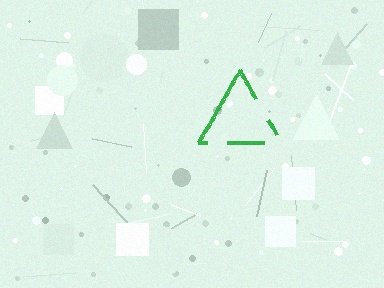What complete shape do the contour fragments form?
The contour fragments form a triangle.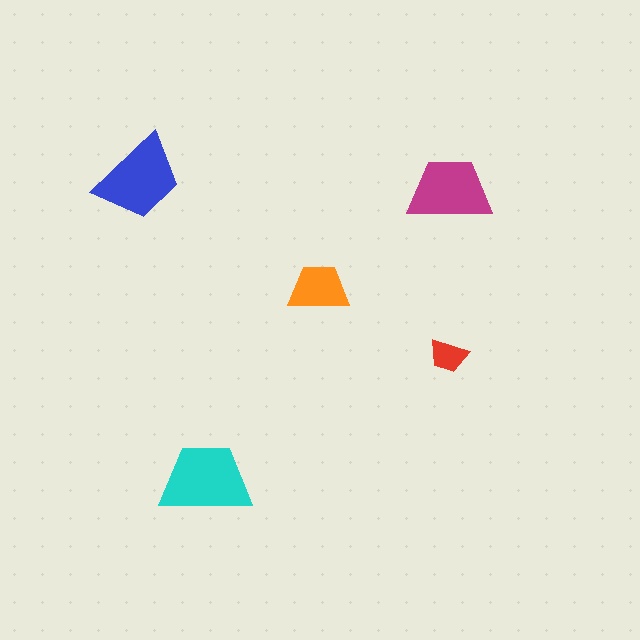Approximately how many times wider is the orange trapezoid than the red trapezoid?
About 1.5 times wider.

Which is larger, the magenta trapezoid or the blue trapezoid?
The blue one.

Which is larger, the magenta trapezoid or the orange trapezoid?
The magenta one.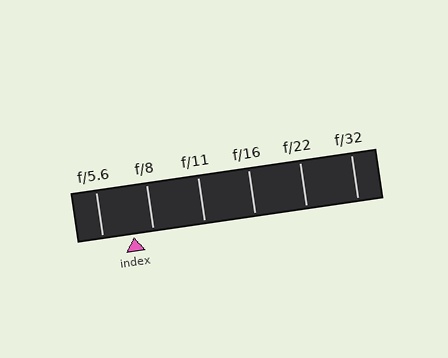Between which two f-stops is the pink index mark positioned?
The index mark is between f/5.6 and f/8.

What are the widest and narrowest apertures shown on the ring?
The widest aperture shown is f/5.6 and the narrowest is f/32.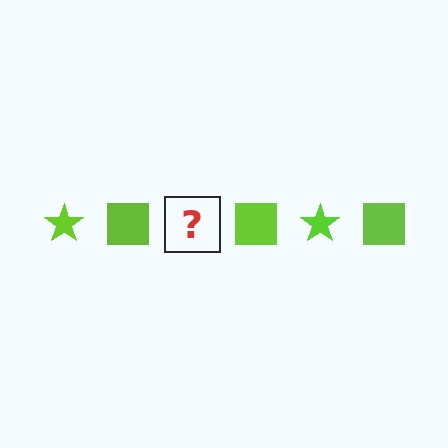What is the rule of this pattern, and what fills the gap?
The rule is that the pattern cycles through star, square shapes in lime. The gap should be filled with a lime star.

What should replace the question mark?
The question mark should be replaced with a lime star.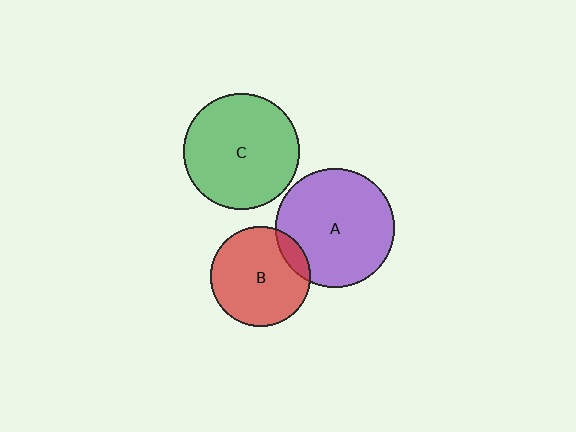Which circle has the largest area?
Circle A (purple).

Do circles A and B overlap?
Yes.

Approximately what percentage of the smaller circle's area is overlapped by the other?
Approximately 10%.